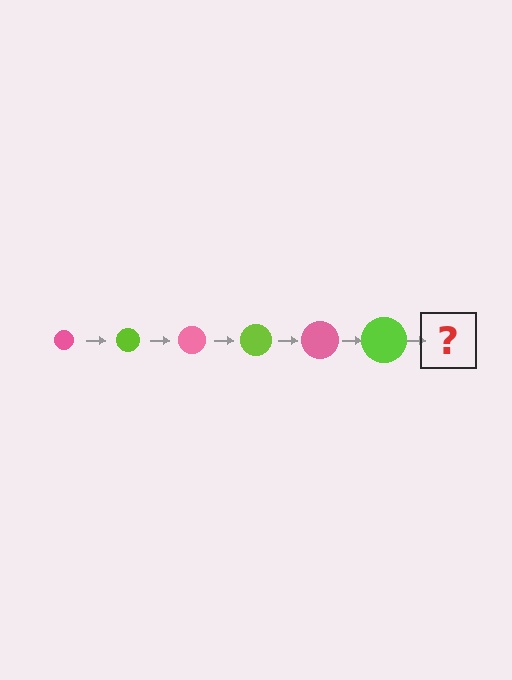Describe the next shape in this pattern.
It should be a pink circle, larger than the previous one.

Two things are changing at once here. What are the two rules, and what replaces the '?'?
The two rules are that the circle grows larger each step and the color cycles through pink and lime. The '?' should be a pink circle, larger than the previous one.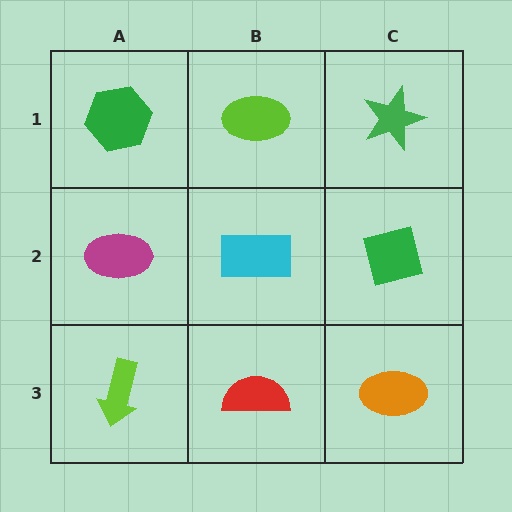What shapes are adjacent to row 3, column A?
A magenta ellipse (row 2, column A), a red semicircle (row 3, column B).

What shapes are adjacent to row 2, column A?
A green hexagon (row 1, column A), a lime arrow (row 3, column A), a cyan rectangle (row 2, column B).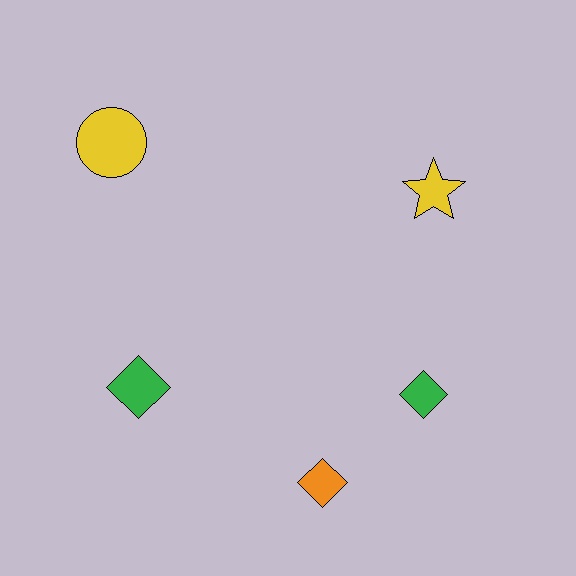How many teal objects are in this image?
There are no teal objects.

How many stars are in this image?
There is 1 star.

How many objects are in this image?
There are 5 objects.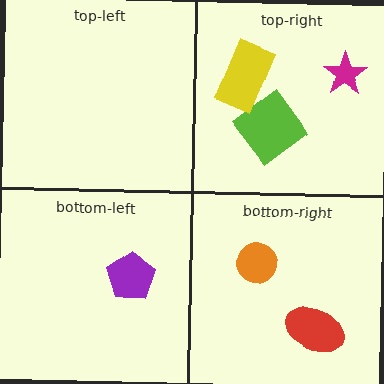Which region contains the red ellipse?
The bottom-right region.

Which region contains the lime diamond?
The top-right region.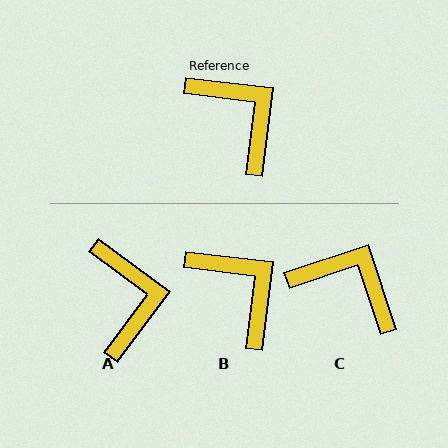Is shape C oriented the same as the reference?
No, it is off by about 25 degrees.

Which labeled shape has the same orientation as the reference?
B.